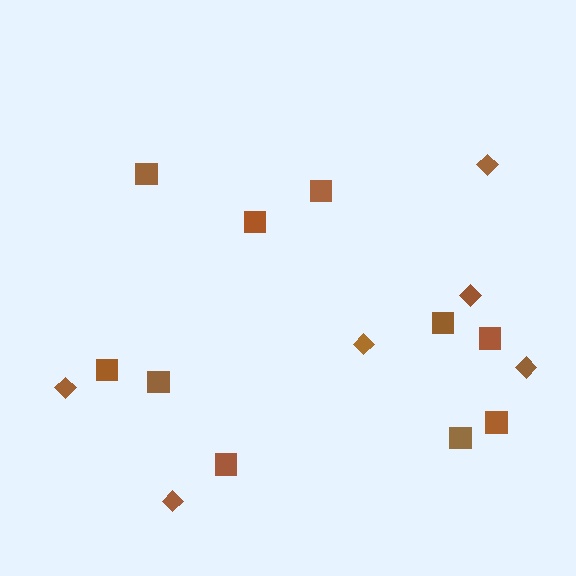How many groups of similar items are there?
There are 2 groups: one group of squares (10) and one group of diamonds (6).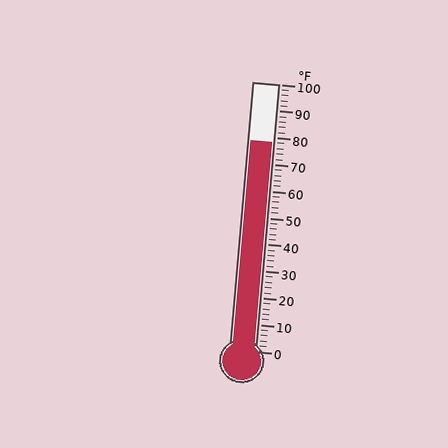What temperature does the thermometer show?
The thermometer shows approximately 78°F.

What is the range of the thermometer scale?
The thermometer scale ranges from 0°F to 100°F.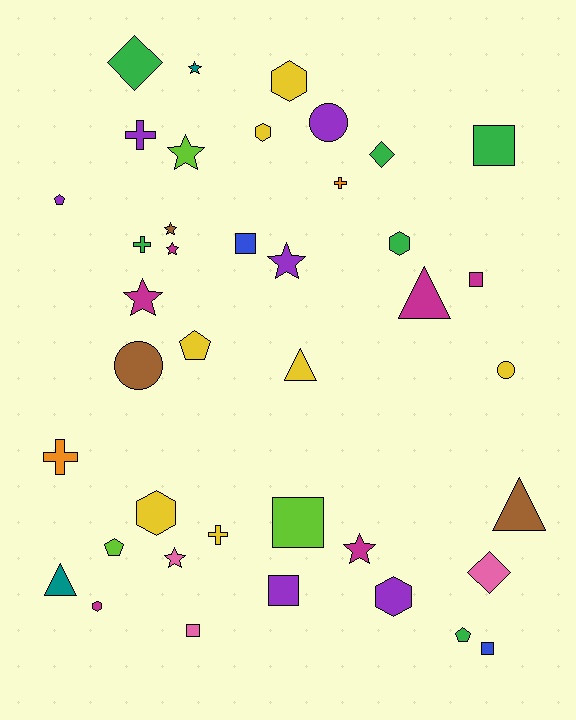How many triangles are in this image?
There are 4 triangles.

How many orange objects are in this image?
There are 2 orange objects.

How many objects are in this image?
There are 40 objects.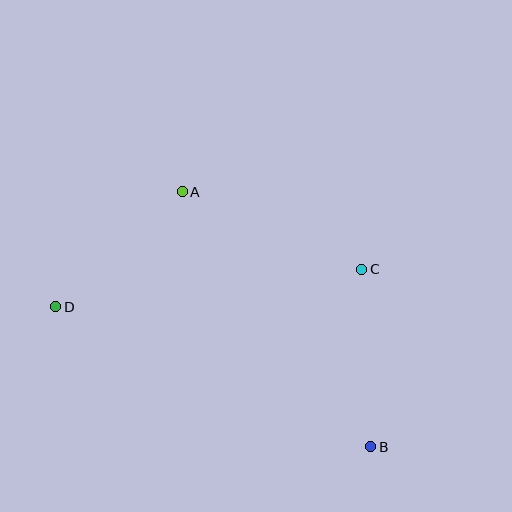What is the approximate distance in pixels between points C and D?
The distance between C and D is approximately 308 pixels.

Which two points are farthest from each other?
Points B and D are farthest from each other.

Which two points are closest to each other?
Points A and D are closest to each other.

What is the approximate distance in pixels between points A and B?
The distance between A and B is approximately 317 pixels.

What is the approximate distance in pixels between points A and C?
The distance between A and C is approximately 196 pixels.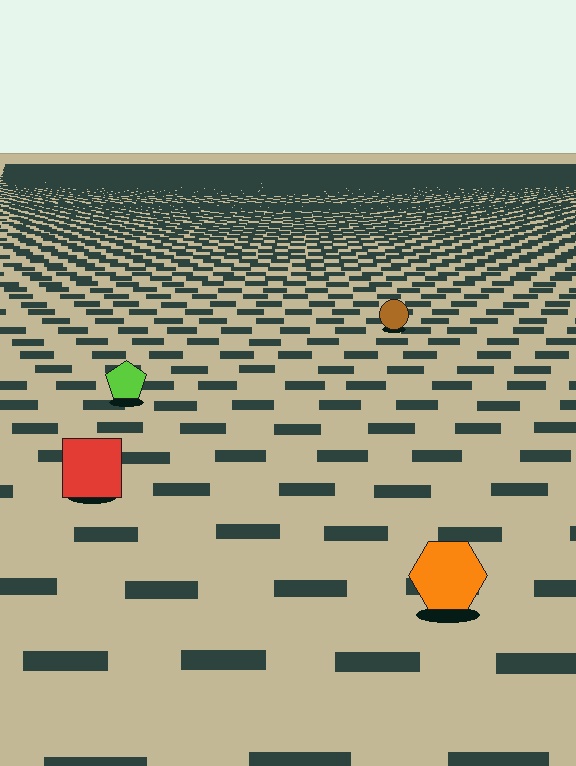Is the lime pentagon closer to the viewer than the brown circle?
Yes. The lime pentagon is closer — you can tell from the texture gradient: the ground texture is coarser near it.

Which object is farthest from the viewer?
The brown circle is farthest from the viewer. It appears smaller and the ground texture around it is denser.